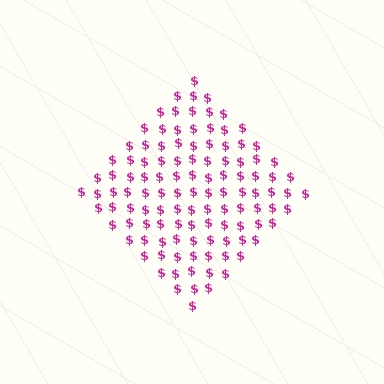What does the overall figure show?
The overall figure shows a diamond.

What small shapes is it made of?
It is made of small dollar signs.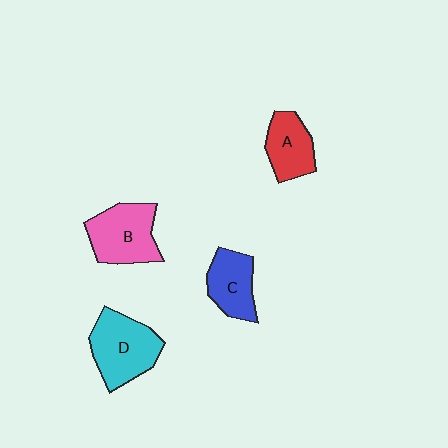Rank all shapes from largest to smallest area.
From largest to smallest: D (cyan), B (pink), C (blue), A (red).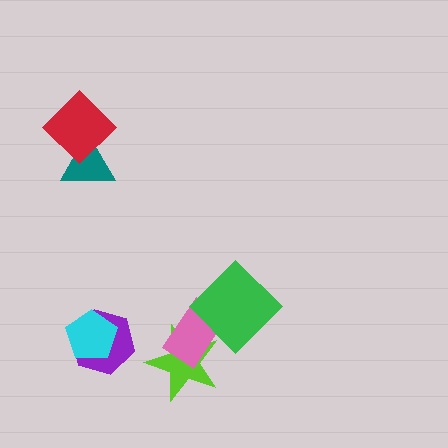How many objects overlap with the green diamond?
2 objects overlap with the green diamond.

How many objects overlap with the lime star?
2 objects overlap with the lime star.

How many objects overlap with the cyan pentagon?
1 object overlaps with the cyan pentagon.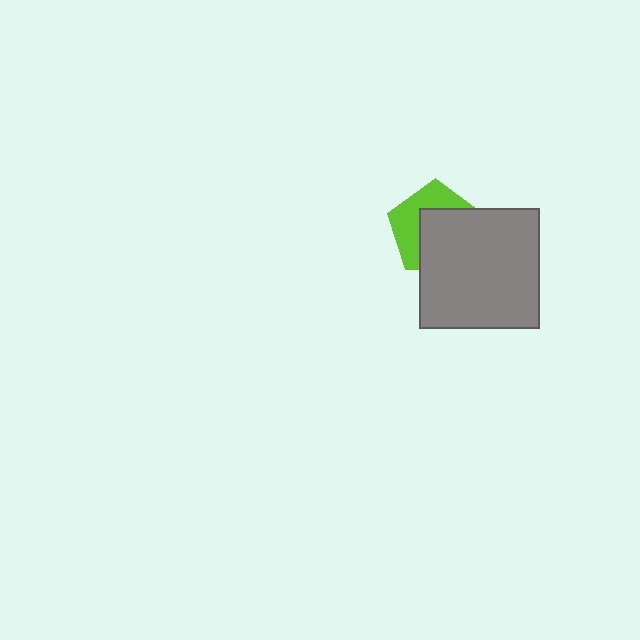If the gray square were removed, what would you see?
You would see the complete lime pentagon.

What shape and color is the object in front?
The object in front is a gray square.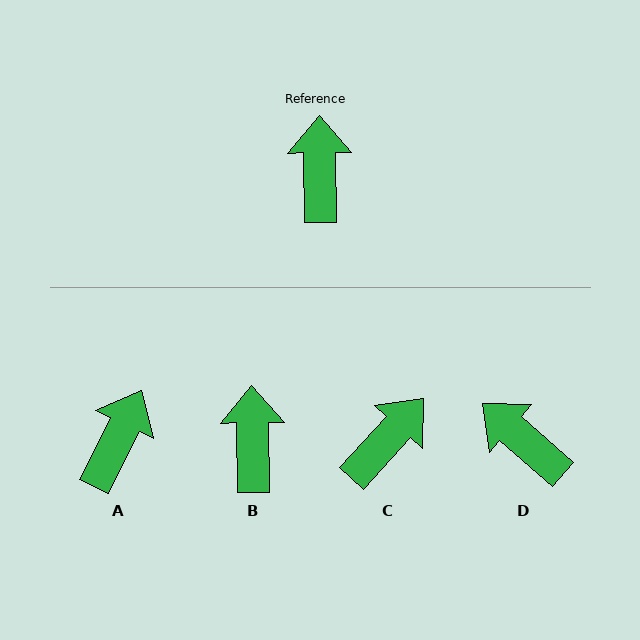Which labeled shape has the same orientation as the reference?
B.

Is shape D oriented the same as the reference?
No, it is off by about 48 degrees.